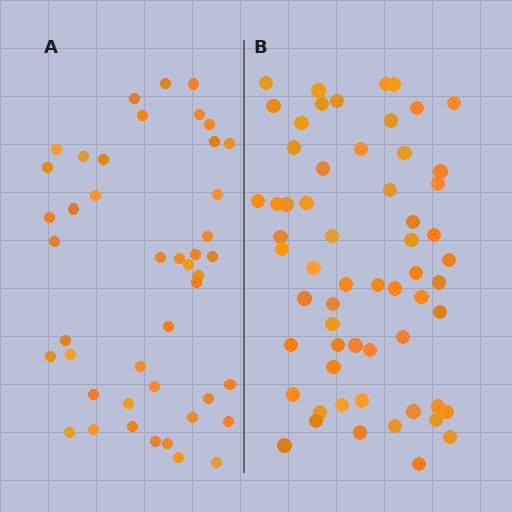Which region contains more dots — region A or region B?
Region B (the right region) has more dots.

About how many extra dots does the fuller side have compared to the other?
Region B has approximately 15 more dots than region A.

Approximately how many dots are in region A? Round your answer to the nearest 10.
About 40 dots. (The exact count is 44, which rounds to 40.)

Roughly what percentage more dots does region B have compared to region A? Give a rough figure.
About 35% more.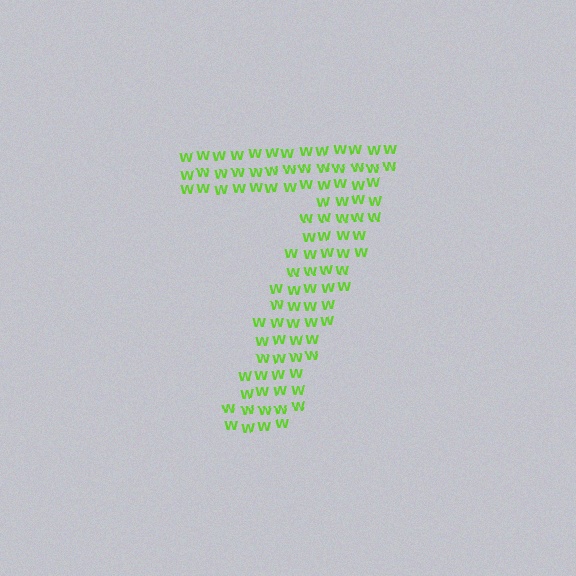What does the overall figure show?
The overall figure shows the digit 7.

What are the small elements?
The small elements are letter W's.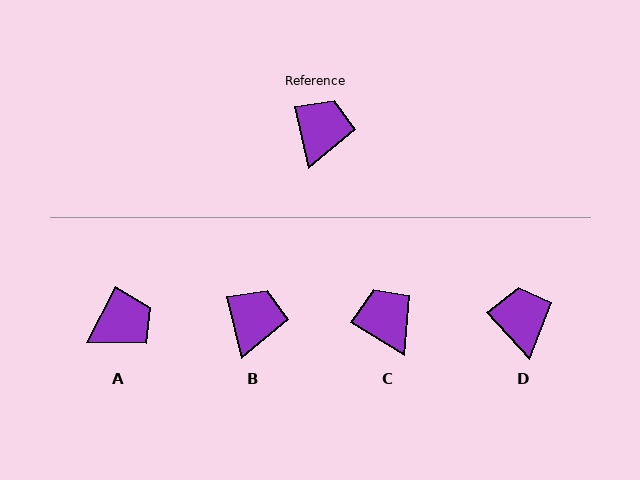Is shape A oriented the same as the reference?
No, it is off by about 41 degrees.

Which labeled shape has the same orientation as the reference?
B.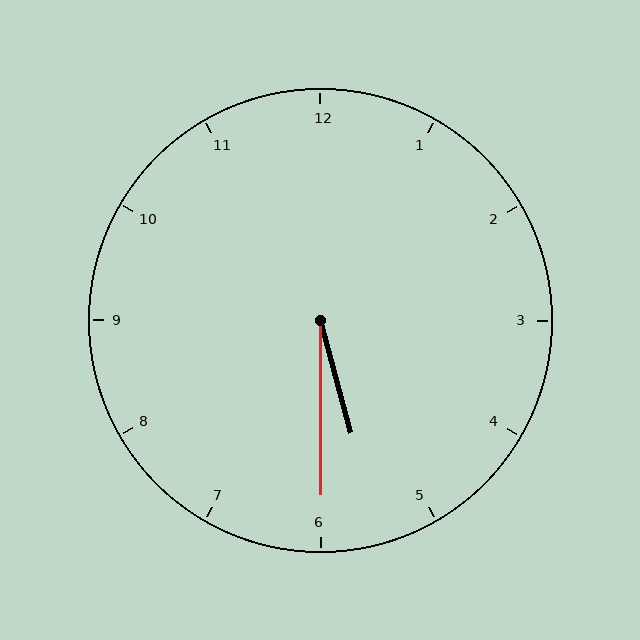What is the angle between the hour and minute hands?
Approximately 15 degrees.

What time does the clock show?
5:30.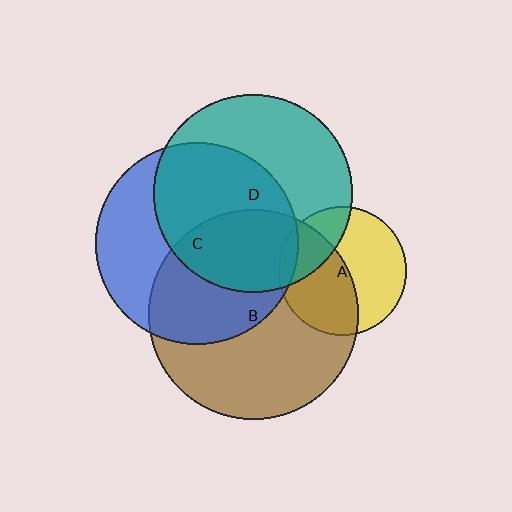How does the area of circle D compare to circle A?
Approximately 2.4 times.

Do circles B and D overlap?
Yes.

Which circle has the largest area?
Circle B (brown).